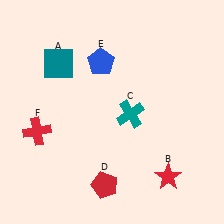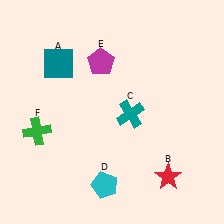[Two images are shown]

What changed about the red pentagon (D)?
In Image 1, D is red. In Image 2, it changed to cyan.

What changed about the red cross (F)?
In Image 1, F is red. In Image 2, it changed to green.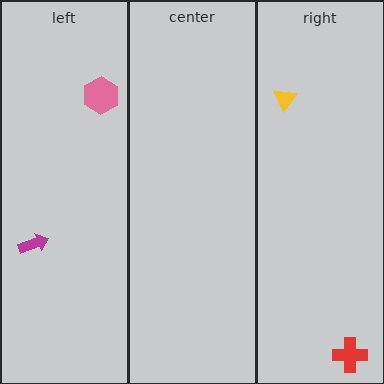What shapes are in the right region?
The red cross, the yellow triangle.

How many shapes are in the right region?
2.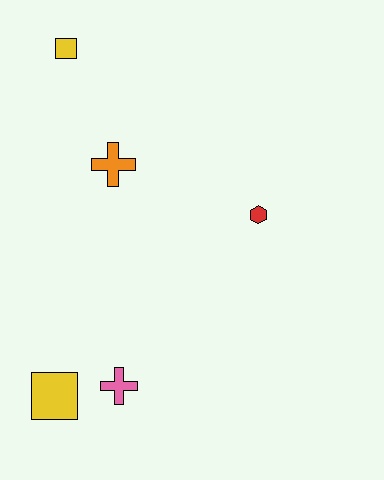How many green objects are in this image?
There are no green objects.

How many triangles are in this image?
There are no triangles.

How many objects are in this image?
There are 5 objects.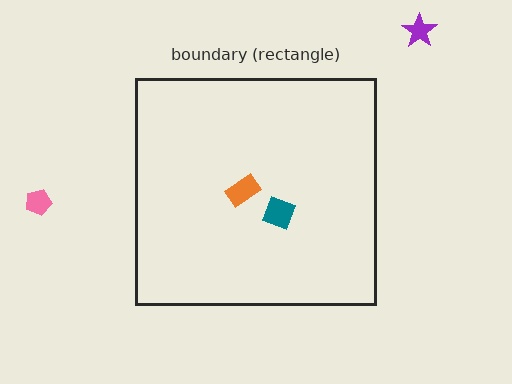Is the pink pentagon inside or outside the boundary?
Outside.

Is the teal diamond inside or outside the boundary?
Inside.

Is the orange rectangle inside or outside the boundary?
Inside.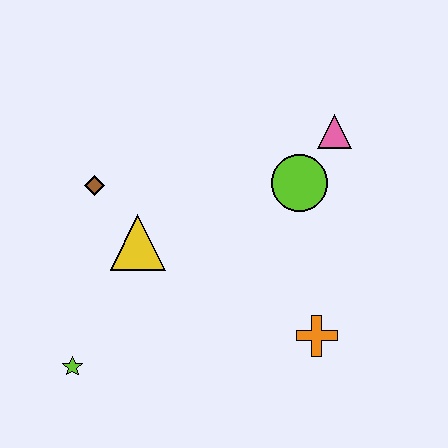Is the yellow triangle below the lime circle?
Yes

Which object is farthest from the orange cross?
The brown diamond is farthest from the orange cross.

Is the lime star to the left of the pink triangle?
Yes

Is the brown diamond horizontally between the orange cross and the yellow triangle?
No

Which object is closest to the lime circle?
The pink triangle is closest to the lime circle.